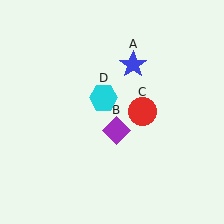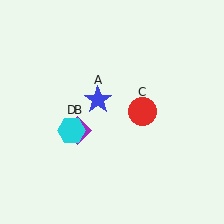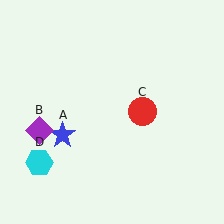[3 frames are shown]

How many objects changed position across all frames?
3 objects changed position: blue star (object A), purple diamond (object B), cyan hexagon (object D).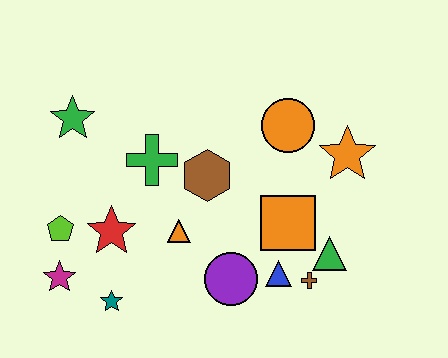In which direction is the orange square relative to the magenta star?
The orange square is to the right of the magenta star.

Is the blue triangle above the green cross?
No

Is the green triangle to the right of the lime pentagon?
Yes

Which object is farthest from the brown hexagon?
The magenta star is farthest from the brown hexagon.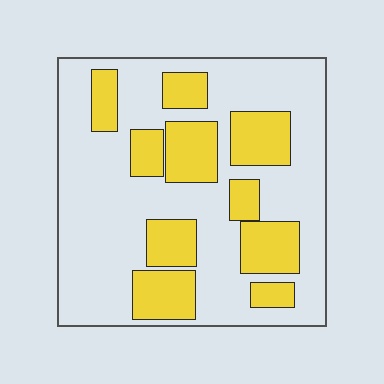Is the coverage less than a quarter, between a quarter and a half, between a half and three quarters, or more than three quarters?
Between a quarter and a half.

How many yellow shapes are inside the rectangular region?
10.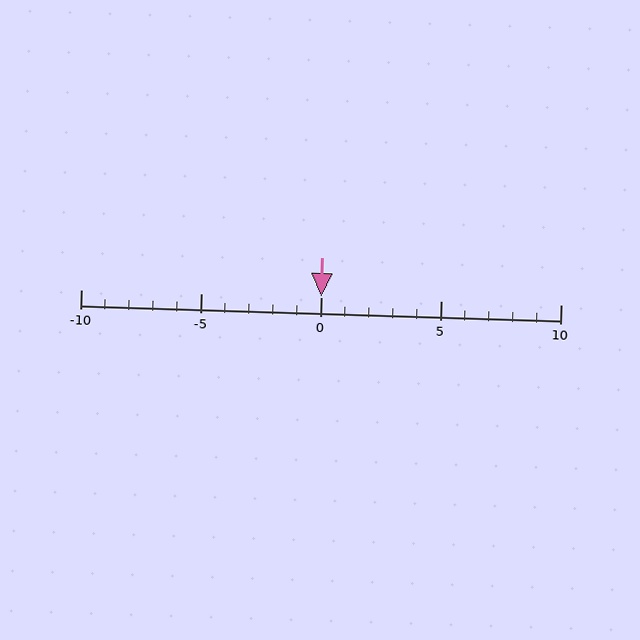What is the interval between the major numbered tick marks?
The major tick marks are spaced 5 units apart.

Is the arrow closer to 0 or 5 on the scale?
The arrow is closer to 0.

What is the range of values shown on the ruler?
The ruler shows values from -10 to 10.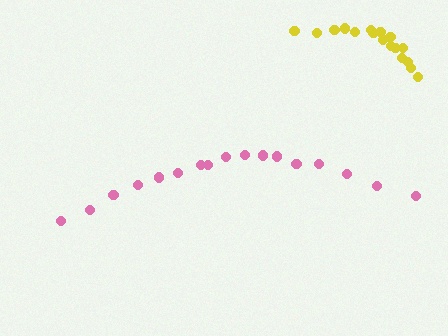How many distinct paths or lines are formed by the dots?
There are 2 distinct paths.